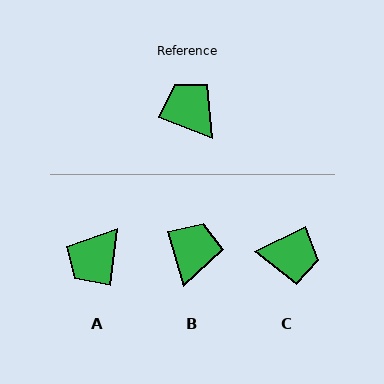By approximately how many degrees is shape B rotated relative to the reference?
Approximately 52 degrees clockwise.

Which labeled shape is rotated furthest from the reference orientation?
C, about 133 degrees away.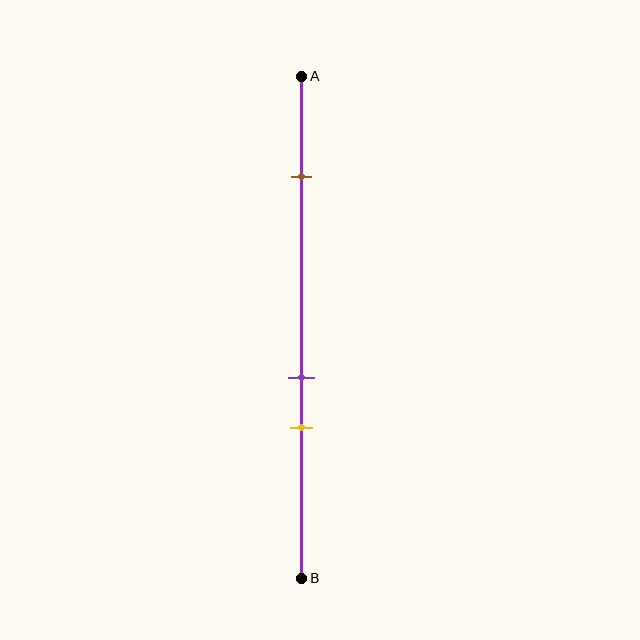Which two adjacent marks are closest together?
The purple and yellow marks are the closest adjacent pair.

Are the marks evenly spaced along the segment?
No, the marks are not evenly spaced.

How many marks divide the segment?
There are 3 marks dividing the segment.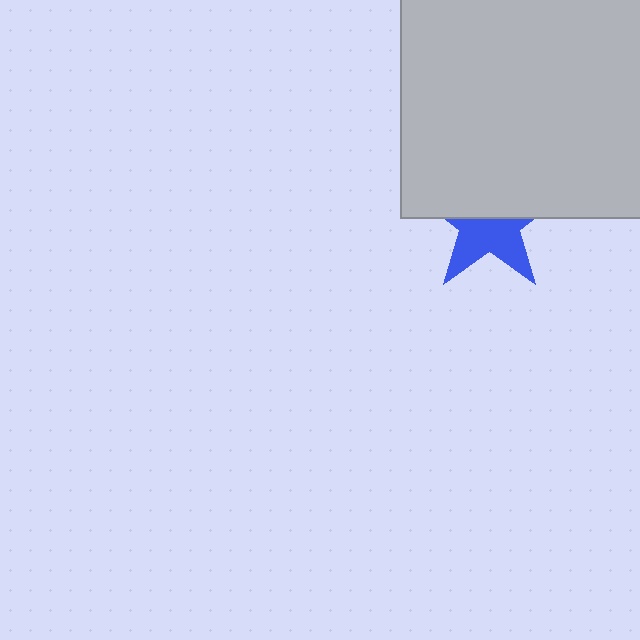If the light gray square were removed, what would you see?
You would see the complete blue star.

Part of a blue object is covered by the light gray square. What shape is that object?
It is a star.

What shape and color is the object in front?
The object in front is a light gray square.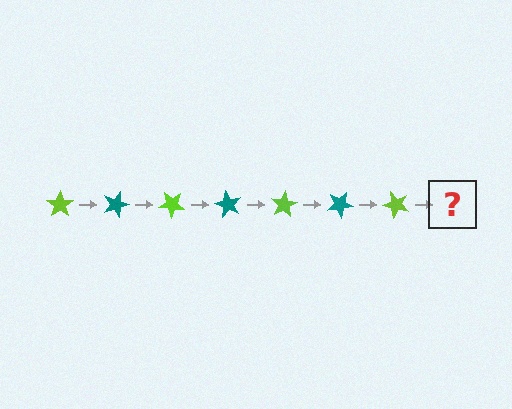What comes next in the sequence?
The next element should be a teal star, rotated 140 degrees from the start.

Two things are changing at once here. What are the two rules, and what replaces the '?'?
The two rules are that it rotates 20 degrees each step and the color cycles through lime and teal. The '?' should be a teal star, rotated 140 degrees from the start.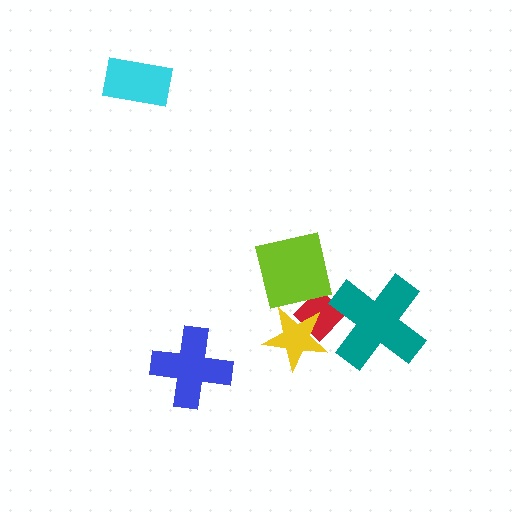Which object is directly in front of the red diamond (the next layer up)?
The yellow star is directly in front of the red diamond.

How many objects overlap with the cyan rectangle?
0 objects overlap with the cyan rectangle.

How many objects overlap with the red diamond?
3 objects overlap with the red diamond.